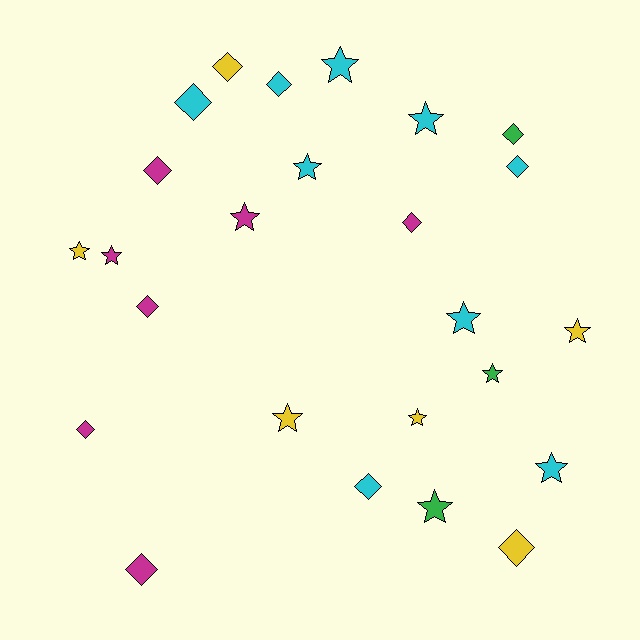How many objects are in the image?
There are 25 objects.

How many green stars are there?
There are 2 green stars.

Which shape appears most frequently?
Star, with 13 objects.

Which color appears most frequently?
Cyan, with 9 objects.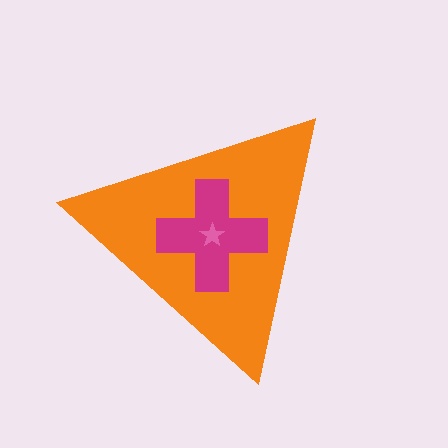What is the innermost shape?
The pink star.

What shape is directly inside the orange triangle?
The magenta cross.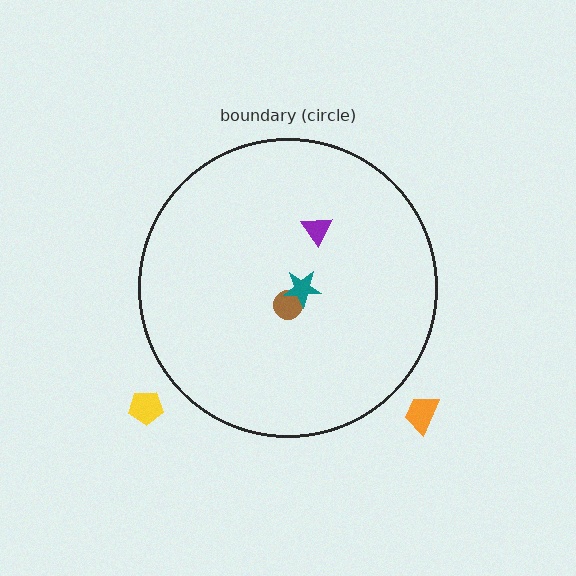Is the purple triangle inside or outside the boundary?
Inside.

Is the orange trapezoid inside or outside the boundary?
Outside.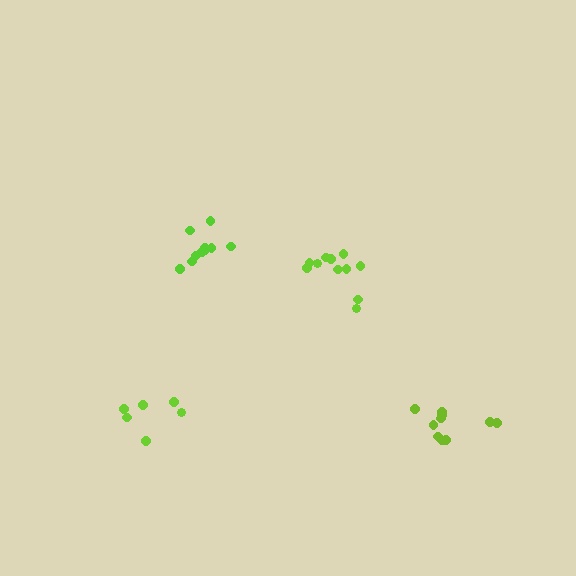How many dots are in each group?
Group 1: 6 dots, Group 2: 10 dots, Group 3: 11 dots, Group 4: 10 dots (37 total).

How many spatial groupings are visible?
There are 4 spatial groupings.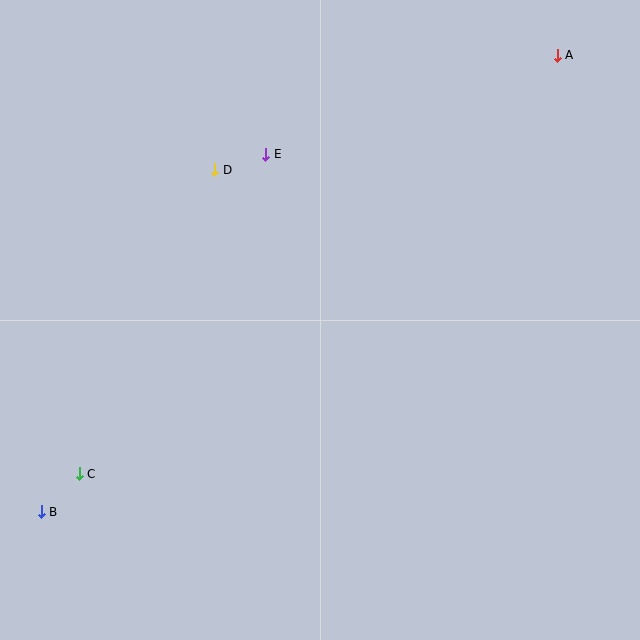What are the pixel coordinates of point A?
Point A is at (557, 55).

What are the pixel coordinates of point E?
Point E is at (266, 154).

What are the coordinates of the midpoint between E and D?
The midpoint between E and D is at (240, 162).